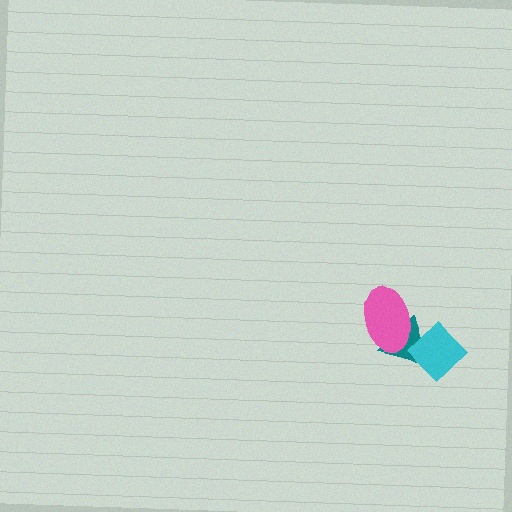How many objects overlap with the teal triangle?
2 objects overlap with the teal triangle.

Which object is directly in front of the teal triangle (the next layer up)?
The cyan diamond is directly in front of the teal triangle.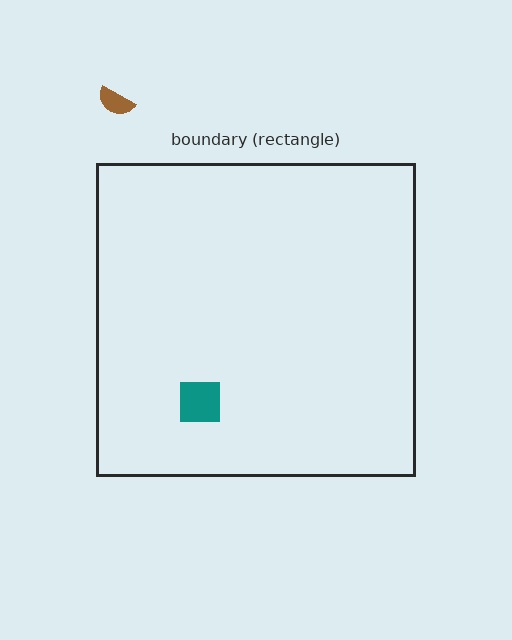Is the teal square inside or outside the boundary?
Inside.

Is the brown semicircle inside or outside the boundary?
Outside.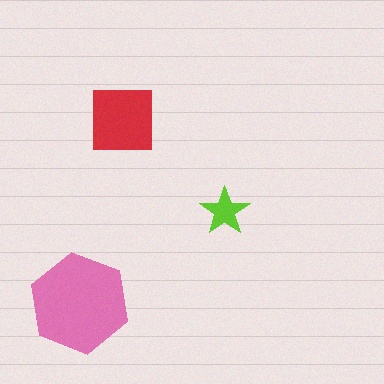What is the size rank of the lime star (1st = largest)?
3rd.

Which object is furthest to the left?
The pink hexagon is leftmost.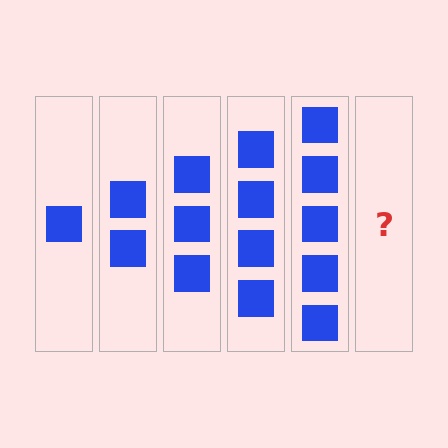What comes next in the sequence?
The next element should be 6 squares.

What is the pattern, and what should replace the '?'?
The pattern is that each step adds one more square. The '?' should be 6 squares.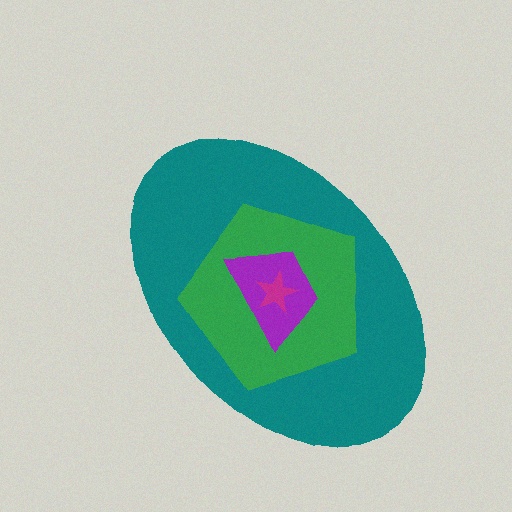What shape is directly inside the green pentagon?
The purple trapezoid.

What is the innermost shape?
The magenta star.